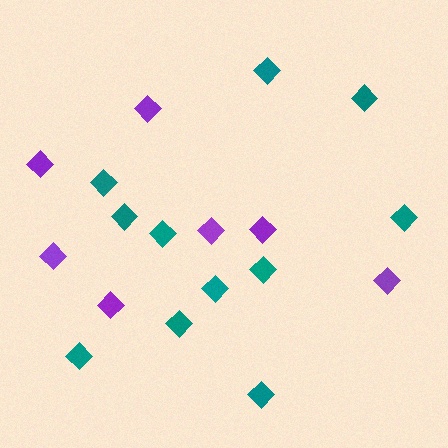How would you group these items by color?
There are 2 groups: one group of teal diamonds (11) and one group of purple diamonds (7).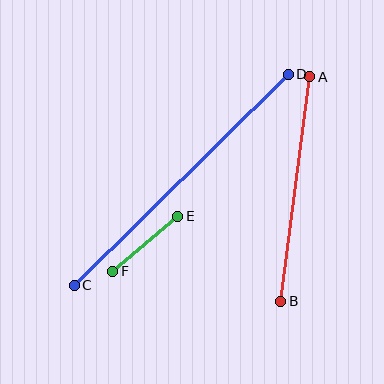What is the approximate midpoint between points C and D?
The midpoint is at approximately (181, 180) pixels.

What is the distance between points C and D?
The distance is approximately 301 pixels.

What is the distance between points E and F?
The distance is approximately 85 pixels.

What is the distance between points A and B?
The distance is approximately 226 pixels.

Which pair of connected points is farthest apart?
Points C and D are farthest apart.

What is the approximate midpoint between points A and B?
The midpoint is at approximately (295, 189) pixels.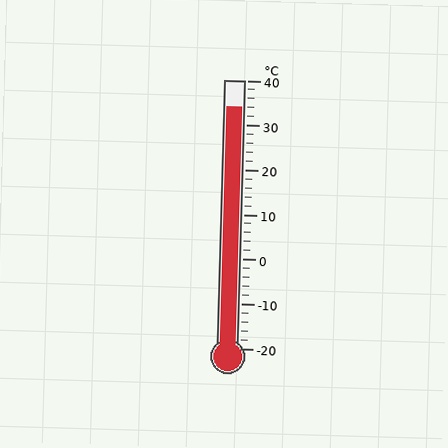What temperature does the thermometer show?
The thermometer shows approximately 34°C.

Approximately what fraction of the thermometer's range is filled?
The thermometer is filled to approximately 90% of its range.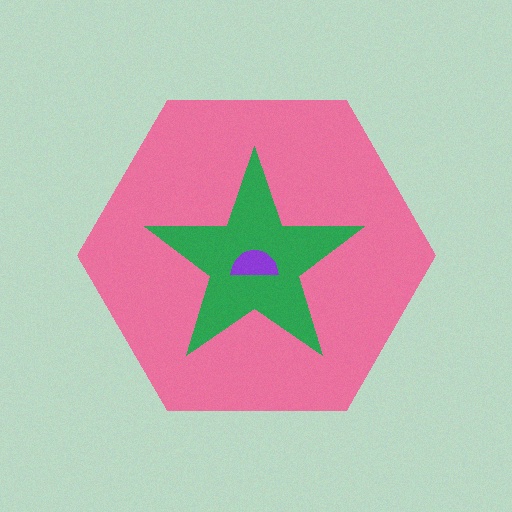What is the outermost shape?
The pink hexagon.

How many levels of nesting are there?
3.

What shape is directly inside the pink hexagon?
The green star.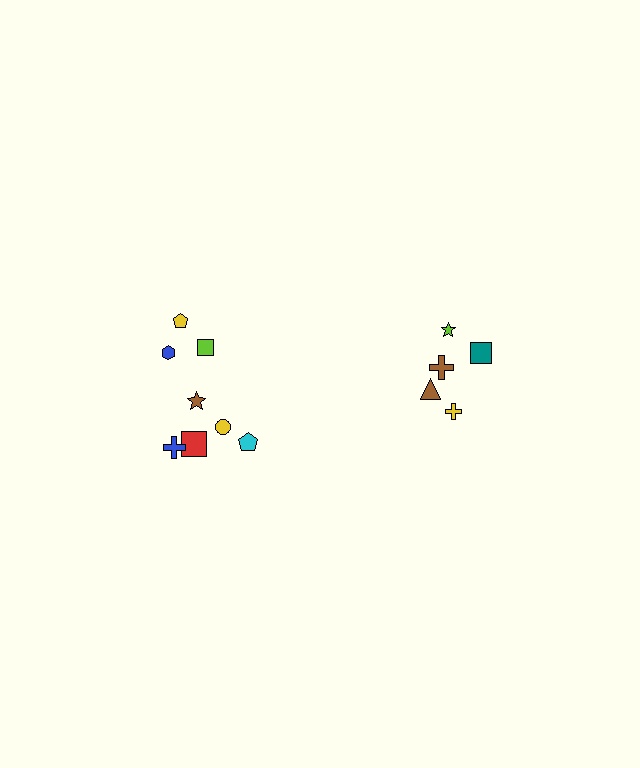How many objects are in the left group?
There are 8 objects.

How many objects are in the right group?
There are 5 objects.